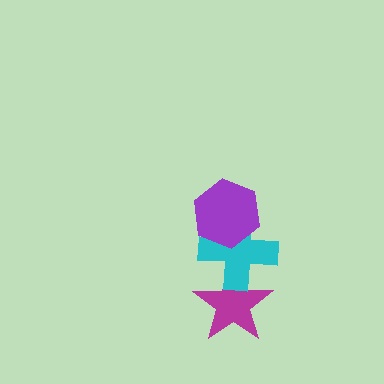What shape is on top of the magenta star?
The cyan cross is on top of the magenta star.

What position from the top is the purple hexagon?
The purple hexagon is 1st from the top.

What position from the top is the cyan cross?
The cyan cross is 2nd from the top.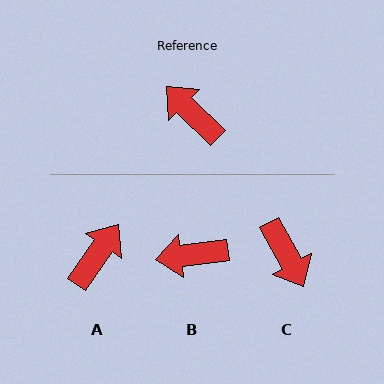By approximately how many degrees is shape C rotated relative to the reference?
Approximately 163 degrees counter-clockwise.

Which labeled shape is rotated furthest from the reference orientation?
C, about 163 degrees away.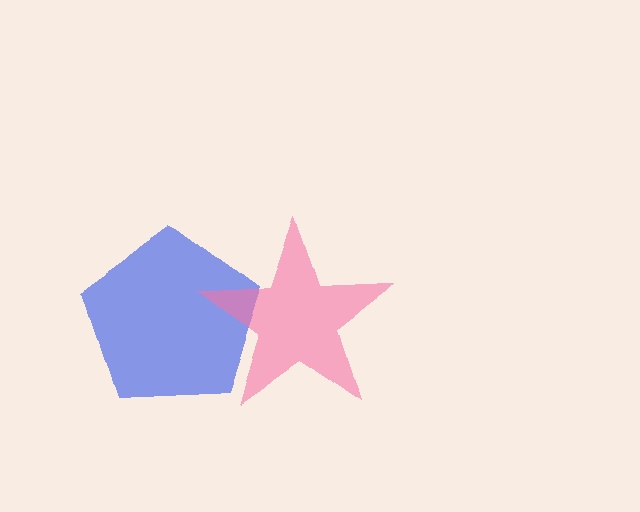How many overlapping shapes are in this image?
There are 2 overlapping shapes in the image.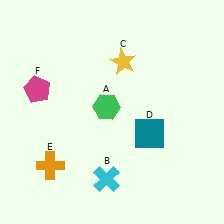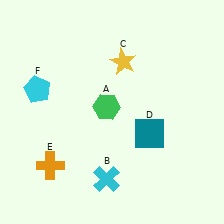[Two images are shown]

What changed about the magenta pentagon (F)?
In Image 1, F is magenta. In Image 2, it changed to cyan.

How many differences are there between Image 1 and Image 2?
There is 1 difference between the two images.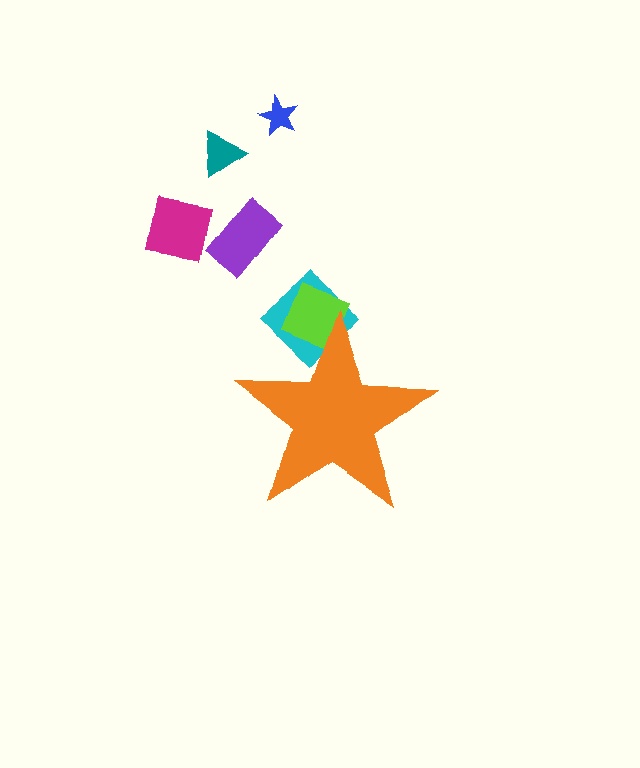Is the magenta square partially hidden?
No, the magenta square is fully visible.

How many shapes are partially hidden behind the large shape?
2 shapes are partially hidden.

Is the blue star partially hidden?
No, the blue star is fully visible.